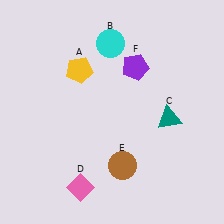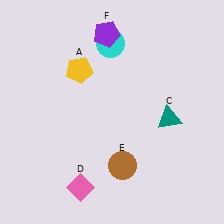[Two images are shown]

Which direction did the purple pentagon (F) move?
The purple pentagon (F) moved up.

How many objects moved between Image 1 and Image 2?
1 object moved between the two images.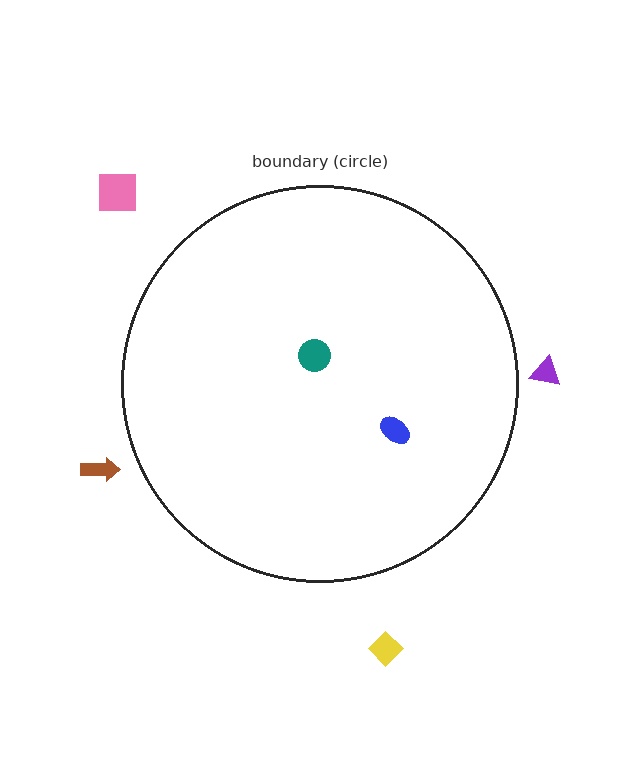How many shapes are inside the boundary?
2 inside, 4 outside.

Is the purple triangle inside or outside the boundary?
Outside.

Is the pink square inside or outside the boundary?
Outside.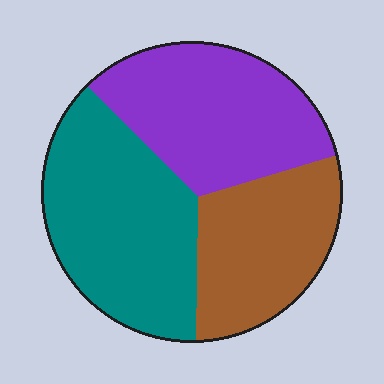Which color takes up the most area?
Teal, at roughly 40%.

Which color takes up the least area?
Brown, at roughly 25%.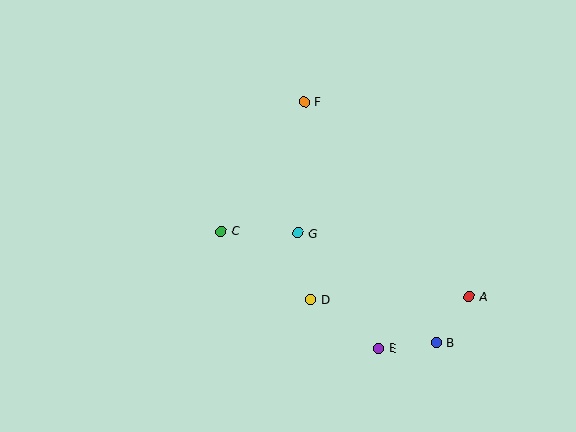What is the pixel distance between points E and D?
The distance between E and D is 83 pixels.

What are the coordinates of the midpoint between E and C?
The midpoint between E and C is at (300, 290).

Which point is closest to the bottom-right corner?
Point B is closest to the bottom-right corner.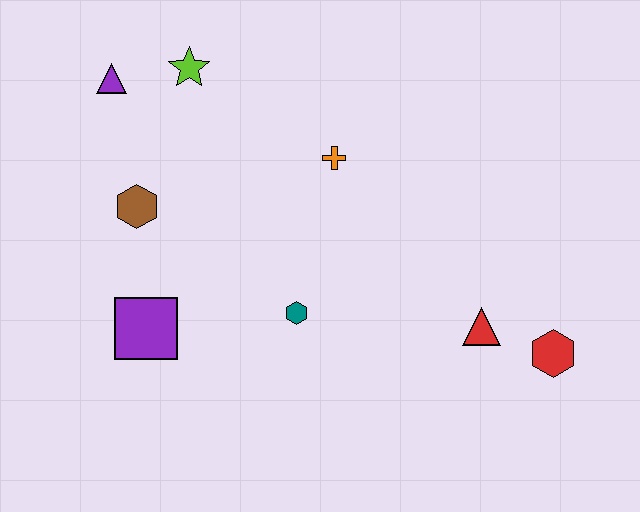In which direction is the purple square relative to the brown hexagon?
The purple square is below the brown hexagon.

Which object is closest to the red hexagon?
The red triangle is closest to the red hexagon.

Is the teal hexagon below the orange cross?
Yes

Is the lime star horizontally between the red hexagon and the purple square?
Yes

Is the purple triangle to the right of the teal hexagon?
No